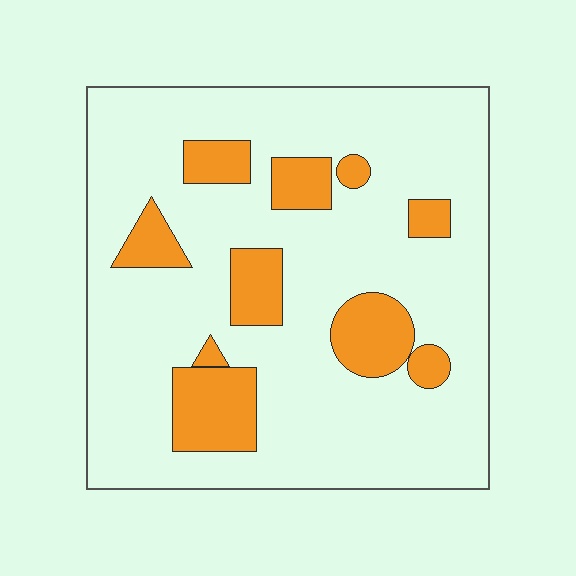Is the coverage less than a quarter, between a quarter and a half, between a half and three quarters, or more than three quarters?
Less than a quarter.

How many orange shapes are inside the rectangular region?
10.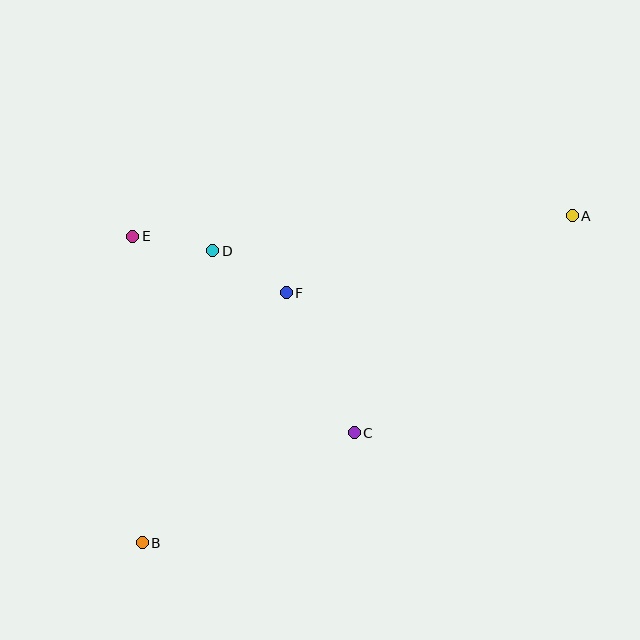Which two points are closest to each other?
Points D and E are closest to each other.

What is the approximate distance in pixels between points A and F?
The distance between A and F is approximately 296 pixels.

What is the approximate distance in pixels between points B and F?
The distance between B and F is approximately 289 pixels.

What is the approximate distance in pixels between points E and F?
The distance between E and F is approximately 164 pixels.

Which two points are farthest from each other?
Points A and B are farthest from each other.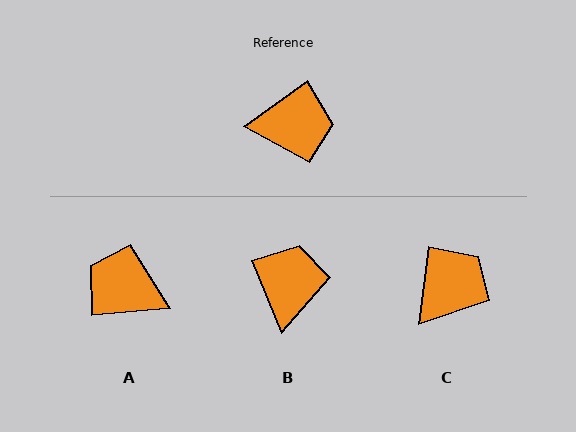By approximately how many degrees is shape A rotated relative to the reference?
Approximately 150 degrees counter-clockwise.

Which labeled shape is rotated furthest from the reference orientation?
A, about 150 degrees away.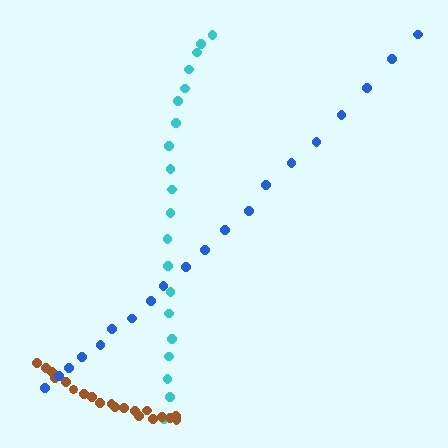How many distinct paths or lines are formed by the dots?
There are 3 distinct paths.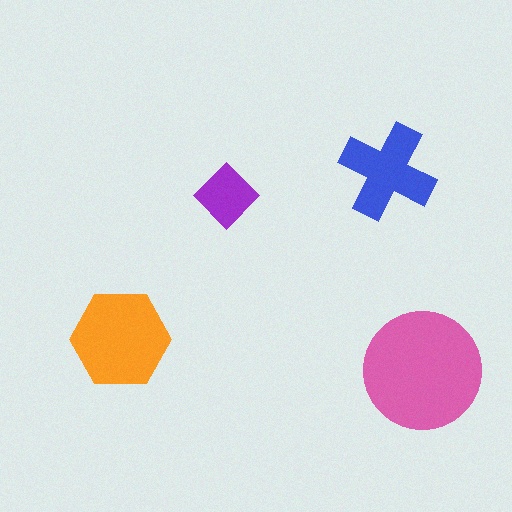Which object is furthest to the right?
The pink circle is rightmost.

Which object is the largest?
The pink circle.